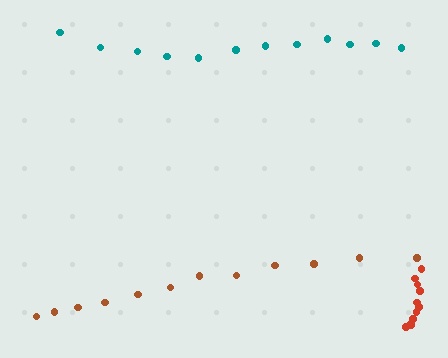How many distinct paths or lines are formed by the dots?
There are 3 distinct paths.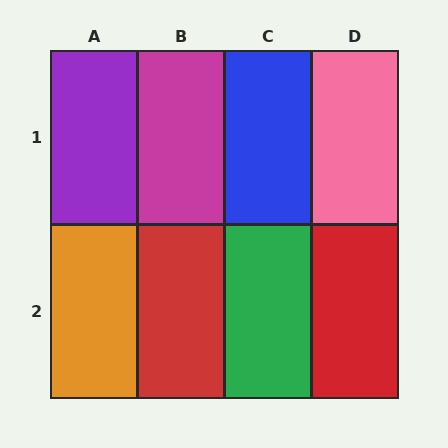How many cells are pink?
1 cell is pink.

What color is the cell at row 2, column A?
Orange.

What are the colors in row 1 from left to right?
Purple, magenta, blue, pink.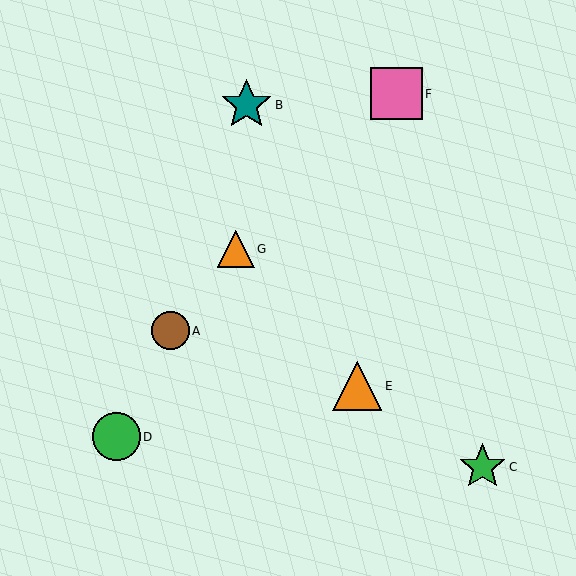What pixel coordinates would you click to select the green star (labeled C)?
Click at (483, 467) to select the green star C.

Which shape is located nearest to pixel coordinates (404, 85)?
The pink square (labeled F) at (397, 94) is nearest to that location.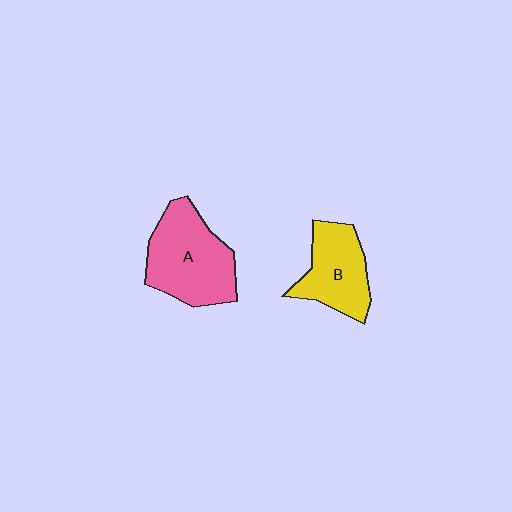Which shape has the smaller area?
Shape B (yellow).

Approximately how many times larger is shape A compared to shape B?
Approximately 1.4 times.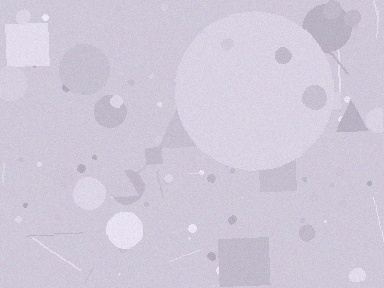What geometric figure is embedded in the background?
A circle is embedded in the background.